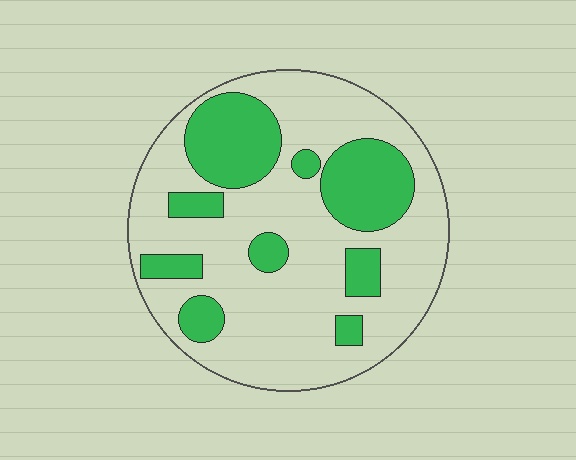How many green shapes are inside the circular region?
9.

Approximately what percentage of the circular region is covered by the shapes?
Approximately 30%.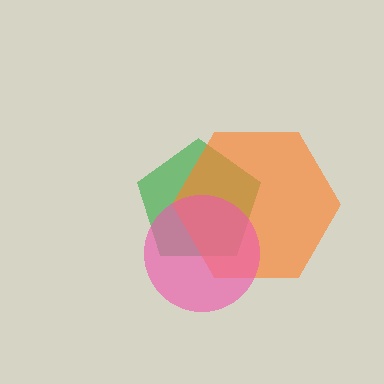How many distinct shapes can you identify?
There are 3 distinct shapes: a green pentagon, an orange hexagon, a pink circle.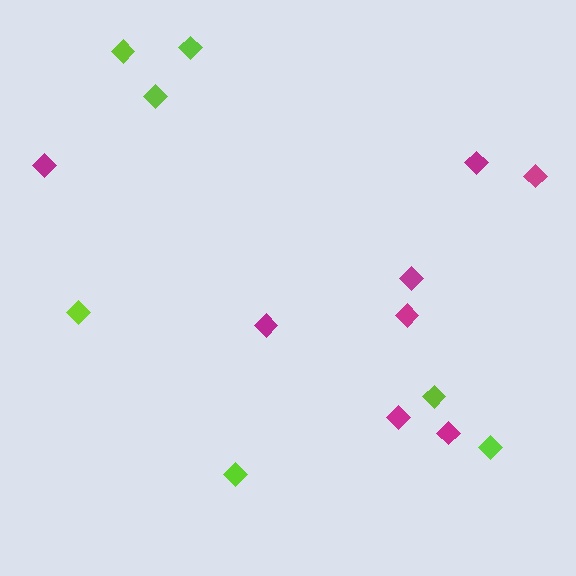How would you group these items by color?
There are 2 groups: one group of lime diamonds (7) and one group of magenta diamonds (8).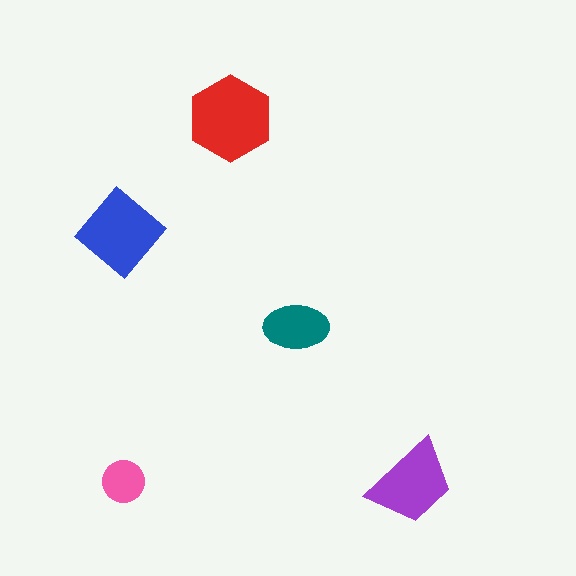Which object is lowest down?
The purple trapezoid is bottommost.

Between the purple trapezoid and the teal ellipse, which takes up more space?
The purple trapezoid.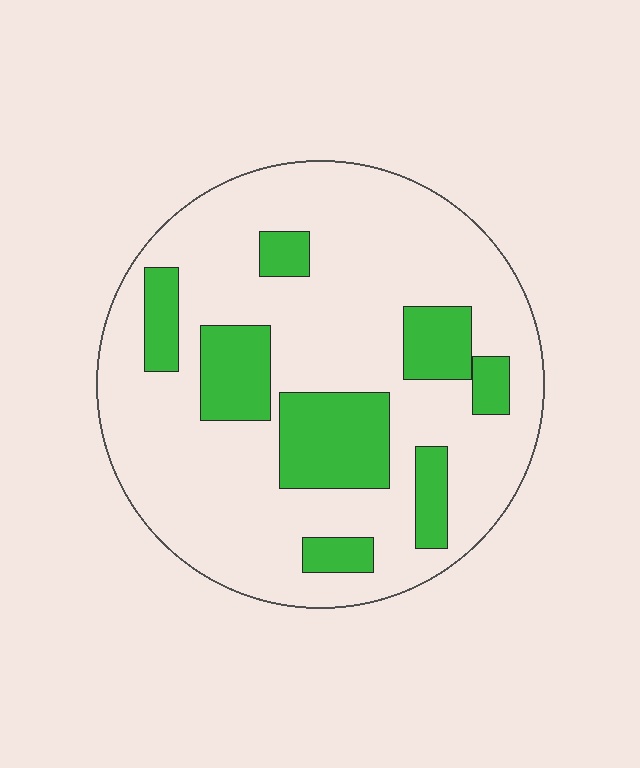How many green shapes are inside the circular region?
8.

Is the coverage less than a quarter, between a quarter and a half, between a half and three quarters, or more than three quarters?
Less than a quarter.